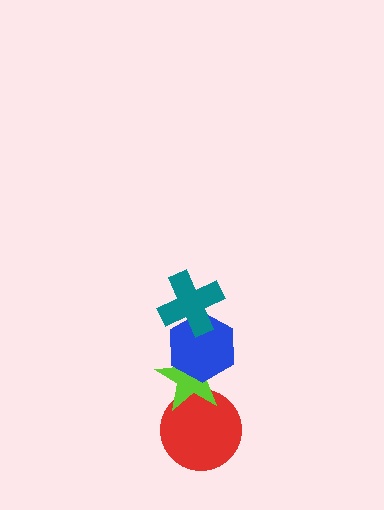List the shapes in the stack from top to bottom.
From top to bottom: the teal cross, the blue hexagon, the lime star, the red circle.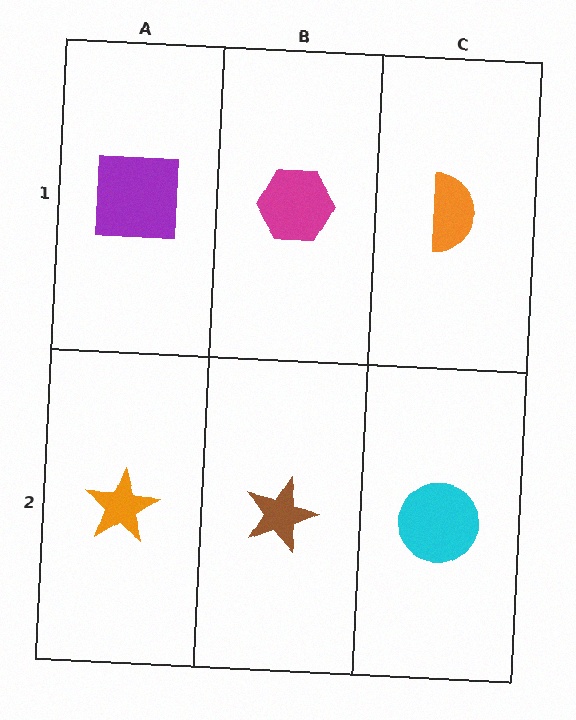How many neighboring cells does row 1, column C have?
2.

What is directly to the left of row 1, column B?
A purple square.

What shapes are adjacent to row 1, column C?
A cyan circle (row 2, column C), a magenta hexagon (row 1, column B).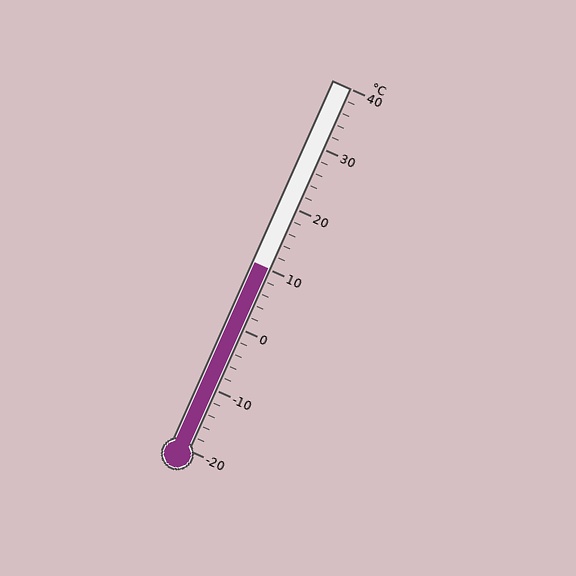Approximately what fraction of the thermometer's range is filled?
The thermometer is filled to approximately 50% of its range.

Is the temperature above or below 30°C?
The temperature is below 30°C.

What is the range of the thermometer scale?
The thermometer scale ranges from -20°C to 40°C.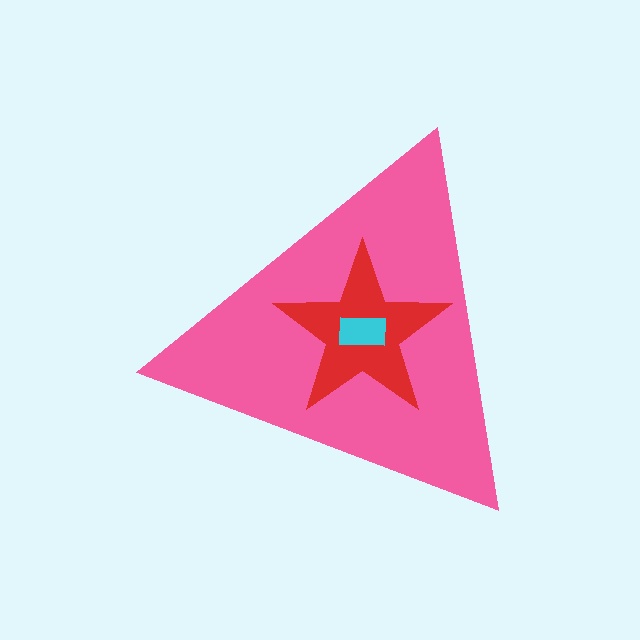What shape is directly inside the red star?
The cyan rectangle.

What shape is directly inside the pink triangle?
The red star.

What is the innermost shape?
The cyan rectangle.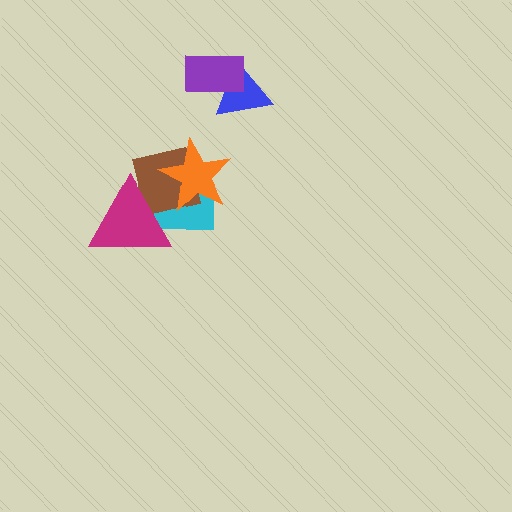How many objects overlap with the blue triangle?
1 object overlaps with the blue triangle.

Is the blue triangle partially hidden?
Yes, it is partially covered by another shape.